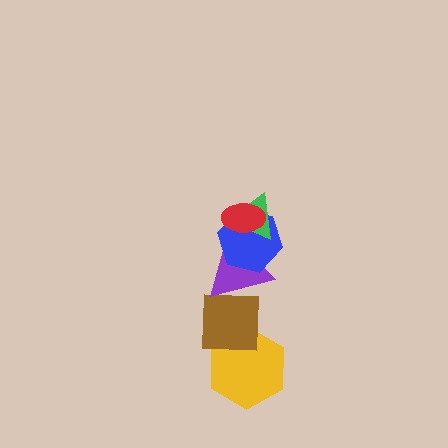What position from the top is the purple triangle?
The purple triangle is 4th from the top.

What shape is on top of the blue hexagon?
The green triangle is on top of the blue hexagon.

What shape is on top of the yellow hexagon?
The brown square is on top of the yellow hexagon.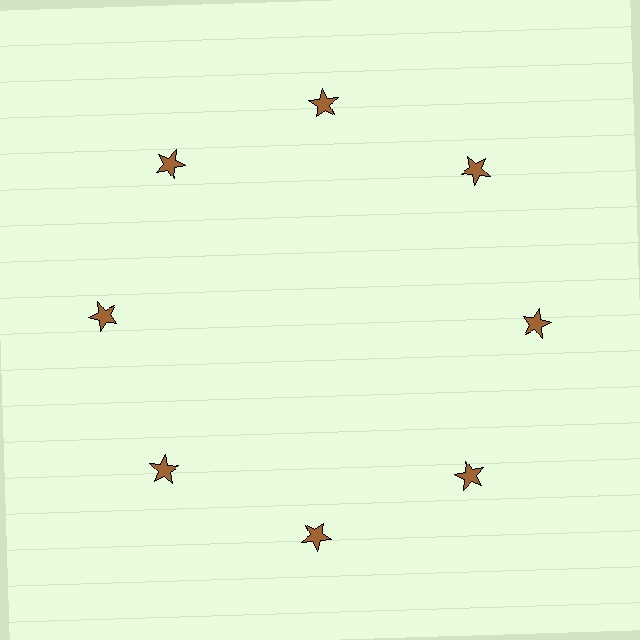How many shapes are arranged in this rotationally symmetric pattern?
There are 8 shapes, arranged in 8 groups of 1.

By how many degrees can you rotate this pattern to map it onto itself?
The pattern maps onto itself every 45 degrees of rotation.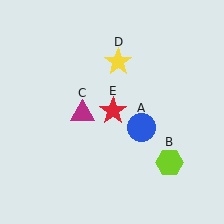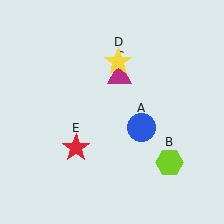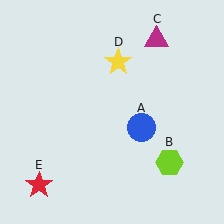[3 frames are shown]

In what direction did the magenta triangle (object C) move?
The magenta triangle (object C) moved up and to the right.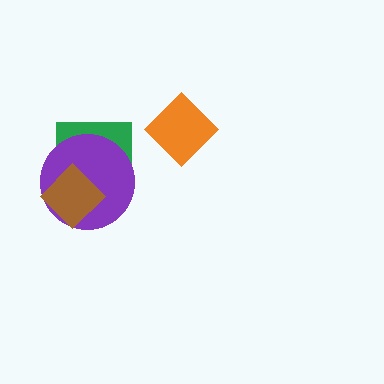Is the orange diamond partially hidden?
No, no other shape covers it.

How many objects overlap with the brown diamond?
2 objects overlap with the brown diamond.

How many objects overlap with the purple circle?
2 objects overlap with the purple circle.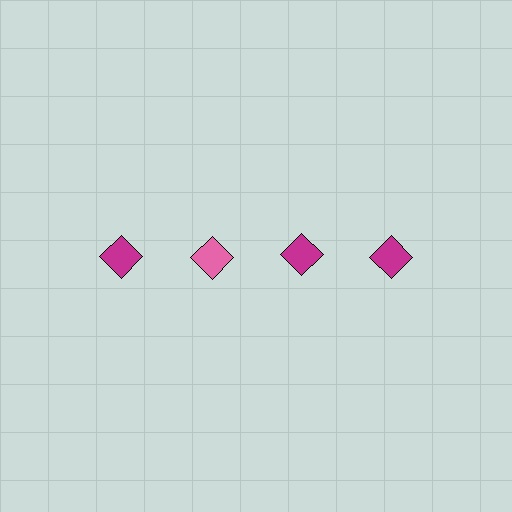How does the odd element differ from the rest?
It has a different color: pink instead of magenta.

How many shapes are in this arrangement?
There are 4 shapes arranged in a grid pattern.